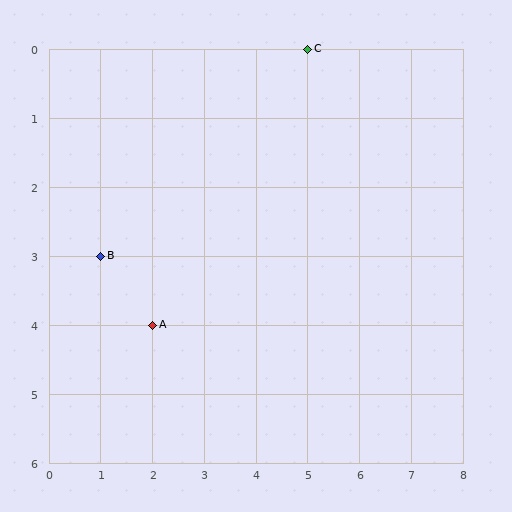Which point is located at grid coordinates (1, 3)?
Point B is at (1, 3).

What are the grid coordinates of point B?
Point B is at grid coordinates (1, 3).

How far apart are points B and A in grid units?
Points B and A are 1 column and 1 row apart (about 1.4 grid units diagonally).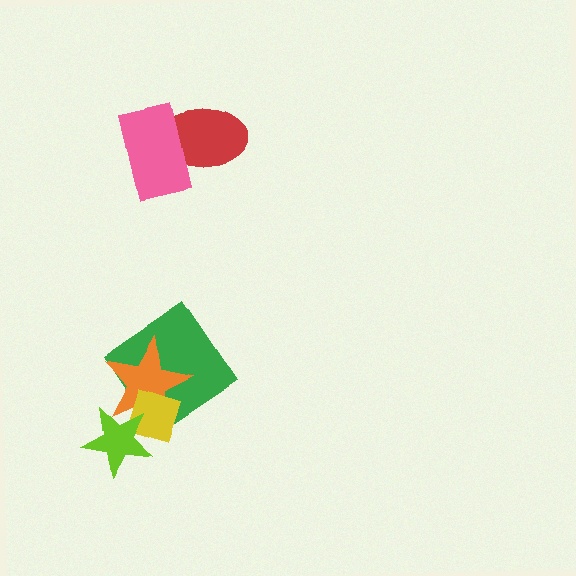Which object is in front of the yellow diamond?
The lime star is in front of the yellow diamond.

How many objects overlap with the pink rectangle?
1 object overlaps with the pink rectangle.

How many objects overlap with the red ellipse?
1 object overlaps with the red ellipse.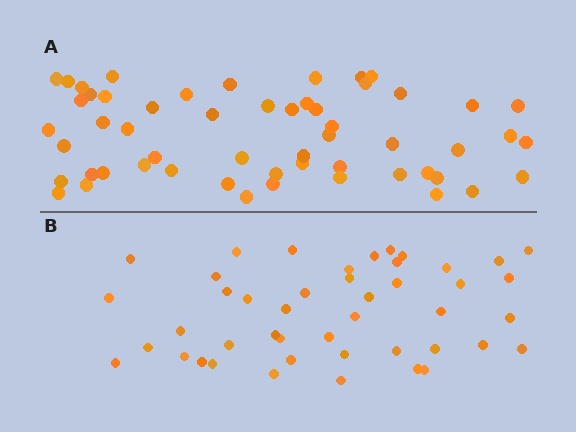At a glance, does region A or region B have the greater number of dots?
Region A (the top region) has more dots.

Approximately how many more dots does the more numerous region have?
Region A has roughly 10 or so more dots than region B.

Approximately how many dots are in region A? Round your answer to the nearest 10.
About 60 dots. (The exact count is 55, which rounds to 60.)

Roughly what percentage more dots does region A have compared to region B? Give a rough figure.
About 20% more.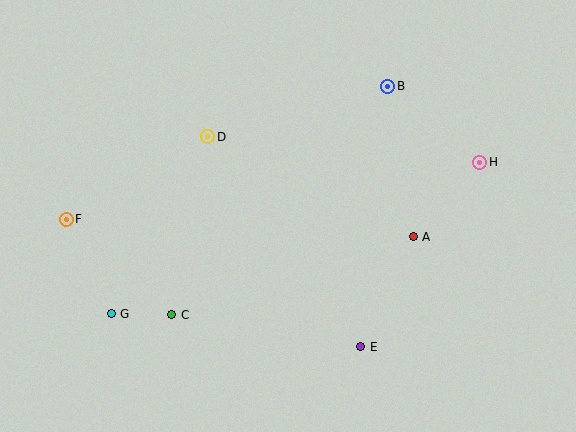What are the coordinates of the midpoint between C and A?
The midpoint between C and A is at (292, 276).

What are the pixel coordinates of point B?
Point B is at (388, 86).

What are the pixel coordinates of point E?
Point E is at (361, 347).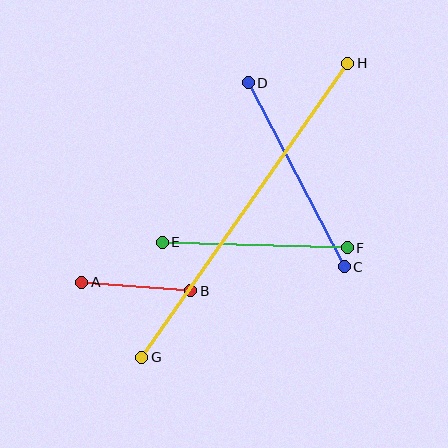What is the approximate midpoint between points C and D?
The midpoint is at approximately (296, 175) pixels.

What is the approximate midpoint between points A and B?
The midpoint is at approximately (136, 287) pixels.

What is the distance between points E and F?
The distance is approximately 185 pixels.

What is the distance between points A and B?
The distance is approximately 109 pixels.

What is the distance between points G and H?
The distance is approximately 359 pixels.